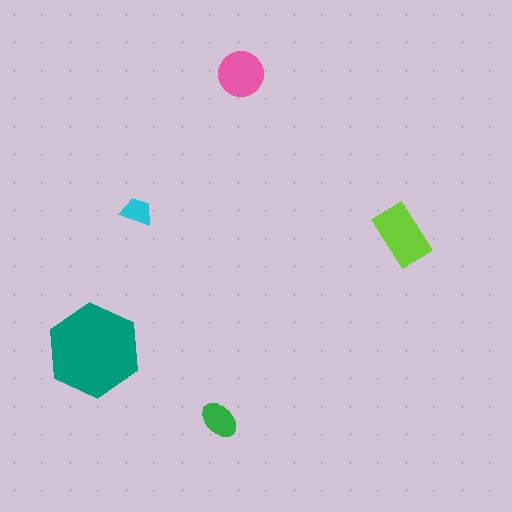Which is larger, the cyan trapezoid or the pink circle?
The pink circle.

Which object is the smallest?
The cyan trapezoid.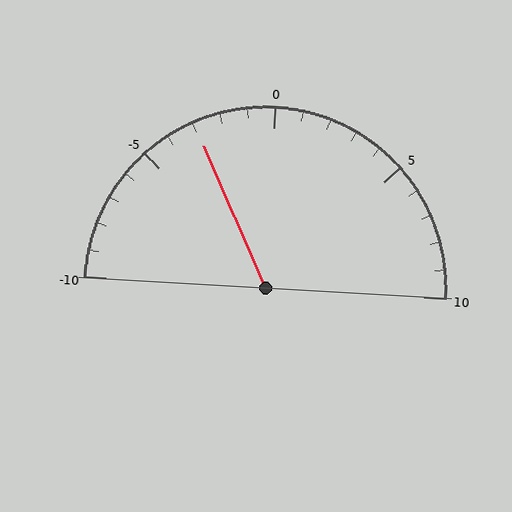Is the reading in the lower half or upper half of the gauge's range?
The reading is in the lower half of the range (-10 to 10).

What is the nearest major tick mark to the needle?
The nearest major tick mark is -5.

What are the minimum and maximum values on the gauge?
The gauge ranges from -10 to 10.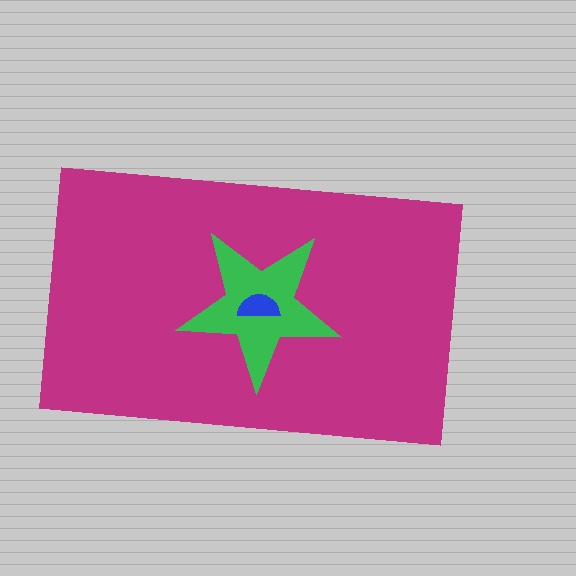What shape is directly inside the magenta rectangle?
The green star.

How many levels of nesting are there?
3.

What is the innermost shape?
The blue semicircle.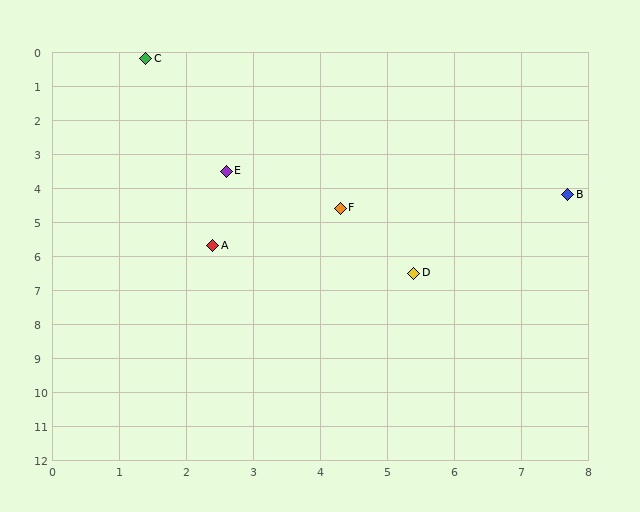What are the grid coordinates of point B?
Point B is at approximately (7.7, 4.2).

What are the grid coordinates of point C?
Point C is at approximately (1.4, 0.2).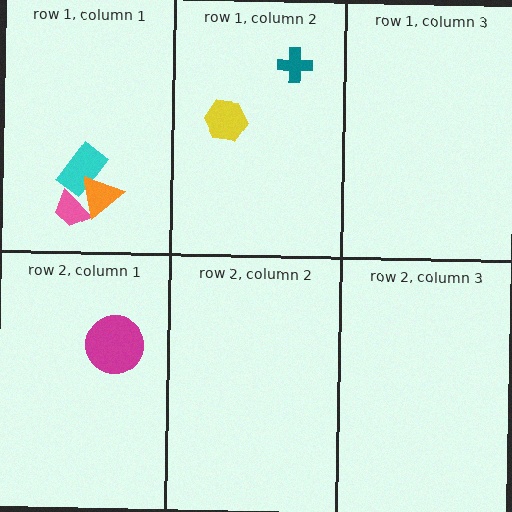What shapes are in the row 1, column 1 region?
The cyan rectangle, the pink trapezoid, the orange triangle.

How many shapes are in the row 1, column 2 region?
2.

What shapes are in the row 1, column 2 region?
The yellow hexagon, the teal cross.